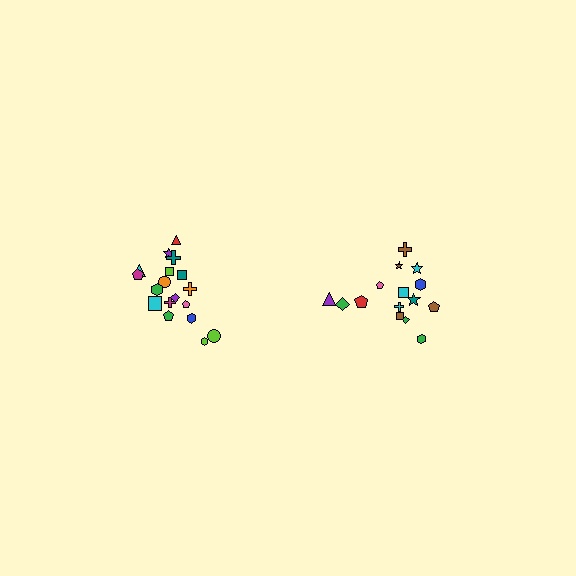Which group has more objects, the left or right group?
The left group.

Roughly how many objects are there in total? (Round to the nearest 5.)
Roughly 35 objects in total.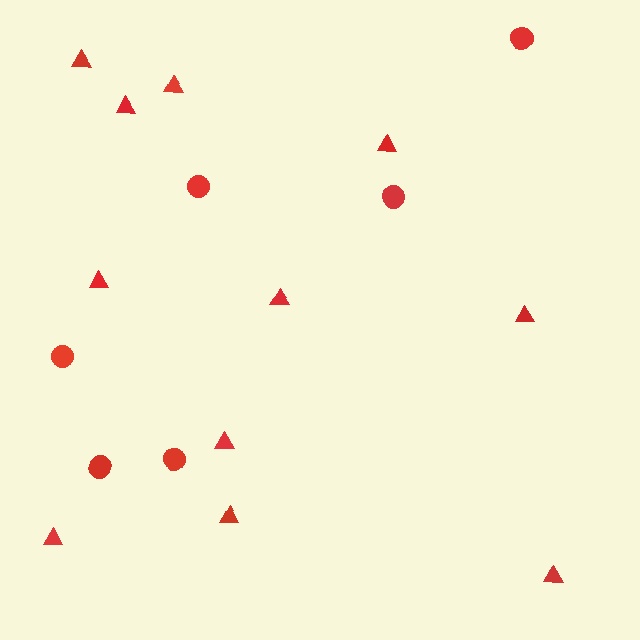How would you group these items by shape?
There are 2 groups: one group of triangles (11) and one group of circles (6).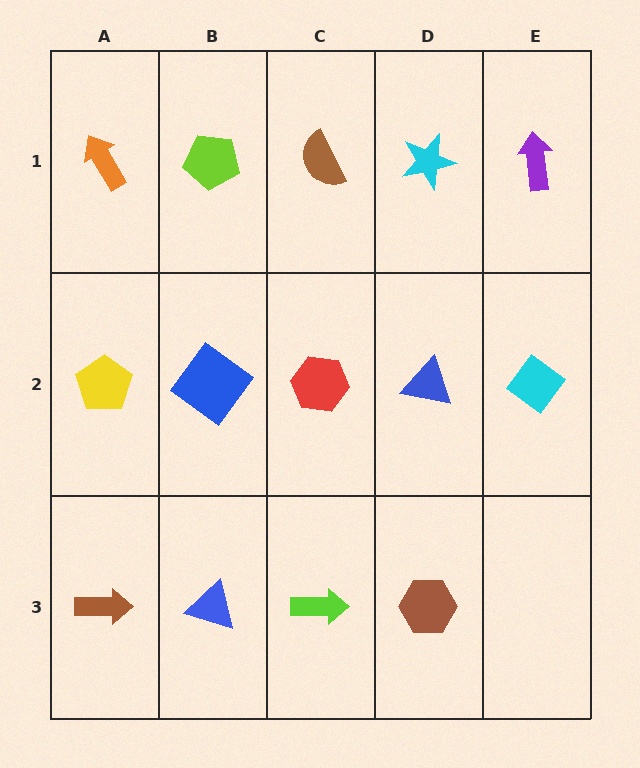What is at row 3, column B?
A blue triangle.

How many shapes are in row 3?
4 shapes.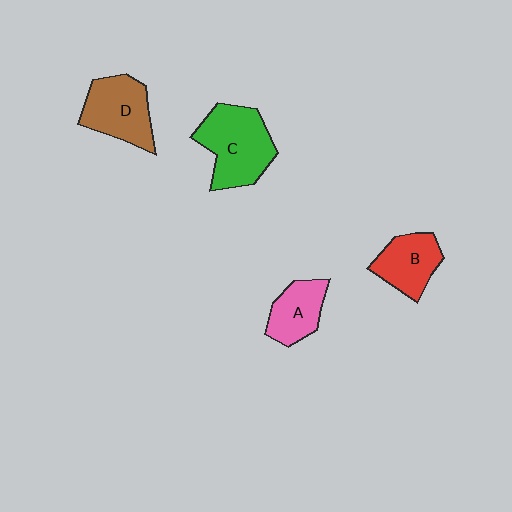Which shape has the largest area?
Shape C (green).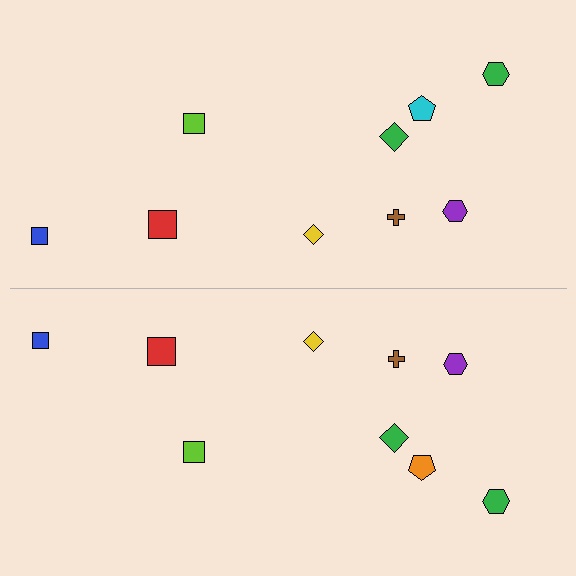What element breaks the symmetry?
The orange pentagon on the bottom side breaks the symmetry — its mirror counterpart is cyan.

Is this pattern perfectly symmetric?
No, the pattern is not perfectly symmetric. The orange pentagon on the bottom side breaks the symmetry — its mirror counterpart is cyan.